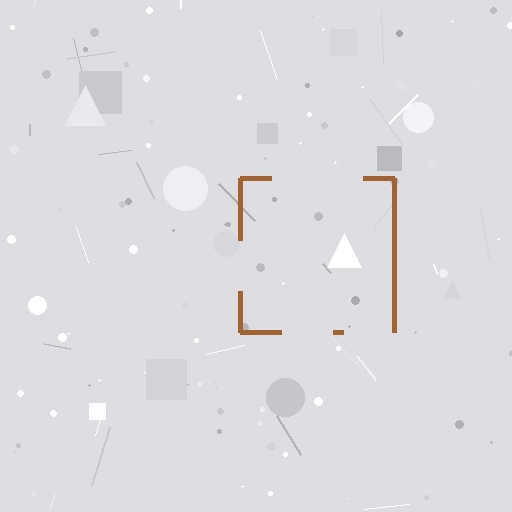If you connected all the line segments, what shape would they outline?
They would outline a square.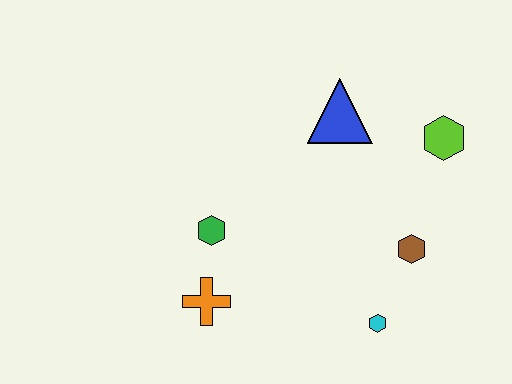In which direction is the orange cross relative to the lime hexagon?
The orange cross is to the left of the lime hexagon.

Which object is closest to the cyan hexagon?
The brown hexagon is closest to the cyan hexagon.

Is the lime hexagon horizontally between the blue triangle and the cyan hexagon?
No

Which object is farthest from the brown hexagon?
The orange cross is farthest from the brown hexagon.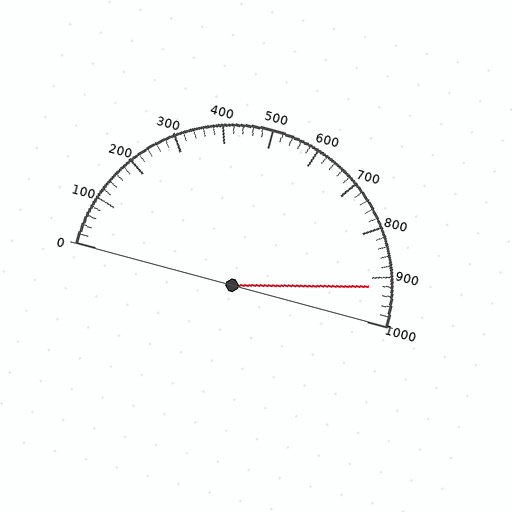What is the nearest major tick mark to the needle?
The nearest major tick mark is 900.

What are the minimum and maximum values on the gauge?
The gauge ranges from 0 to 1000.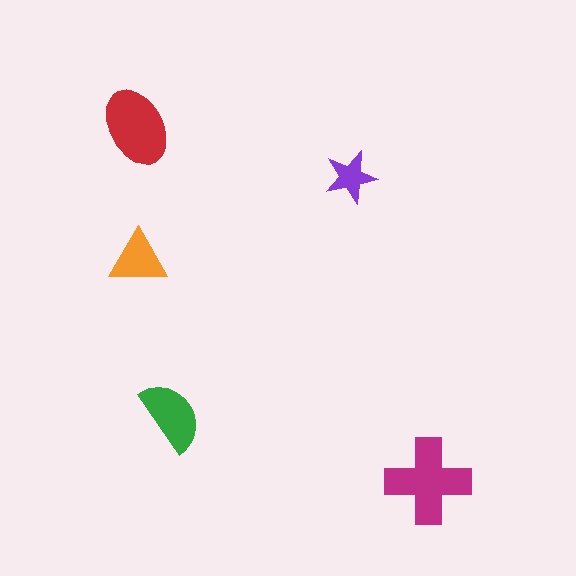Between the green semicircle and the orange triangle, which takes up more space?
The green semicircle.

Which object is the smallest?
The purple star.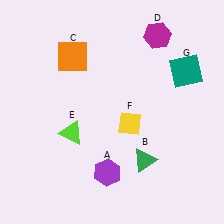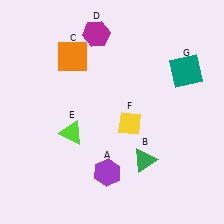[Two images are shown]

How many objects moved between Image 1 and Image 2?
1 object moved between the two images.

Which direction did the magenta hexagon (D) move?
The magenta hexagon (D) moved left.